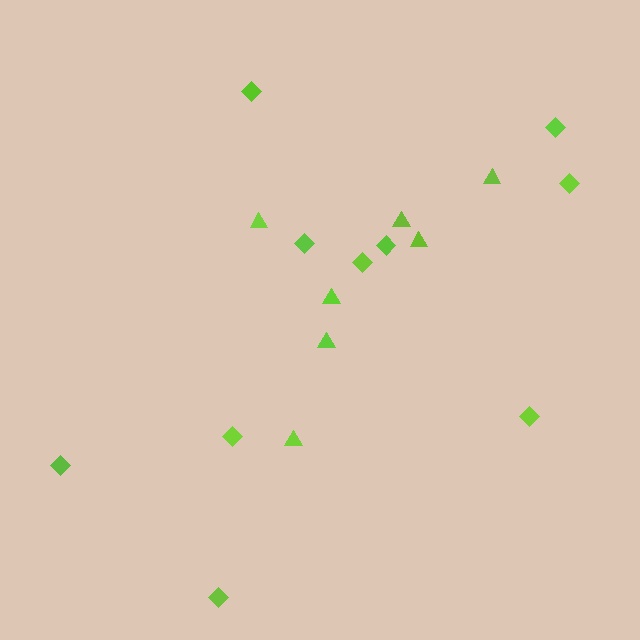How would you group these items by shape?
There are 2 groups: one group of diamonds (10) and one group of triangles (7).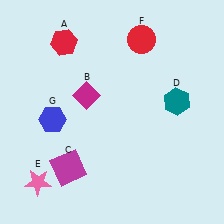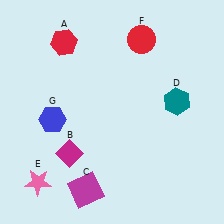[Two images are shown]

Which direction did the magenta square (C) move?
The magenta square (C) moved down.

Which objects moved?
The objects that moved are: the magenta diamond (B), the magenta square (C).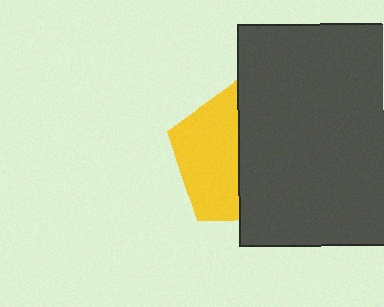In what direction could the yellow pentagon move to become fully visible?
The yellow pentagon could move left. That would shift it out from behind the dark gray rectangle entirely.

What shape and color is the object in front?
The object in front is a dark gray rectangle.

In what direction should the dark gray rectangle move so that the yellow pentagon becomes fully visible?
The dark gray rectangle should move right. That is the shortest direction to clear the overlap and leave the yellow pentagon fully visible.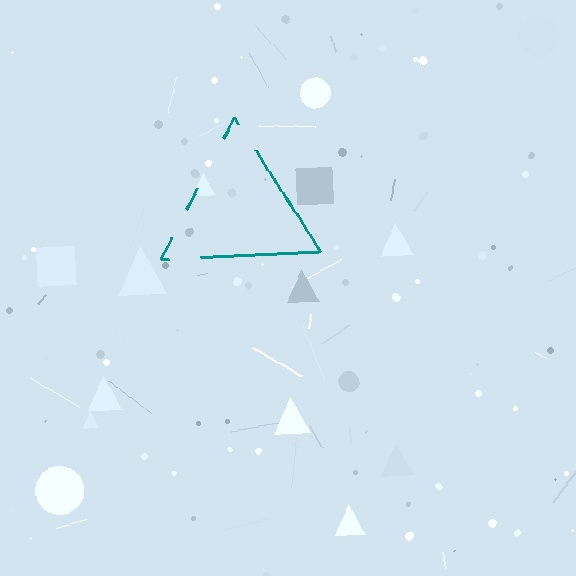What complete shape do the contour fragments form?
The contour fragments form a triangle.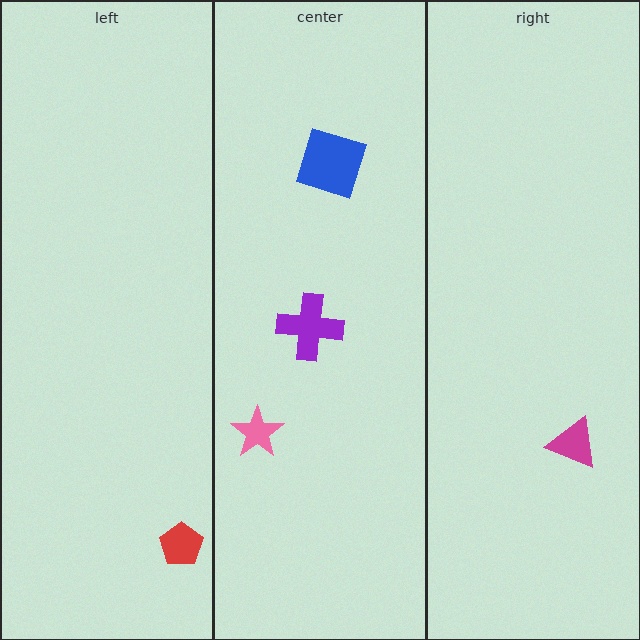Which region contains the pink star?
The center region.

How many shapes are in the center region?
3.